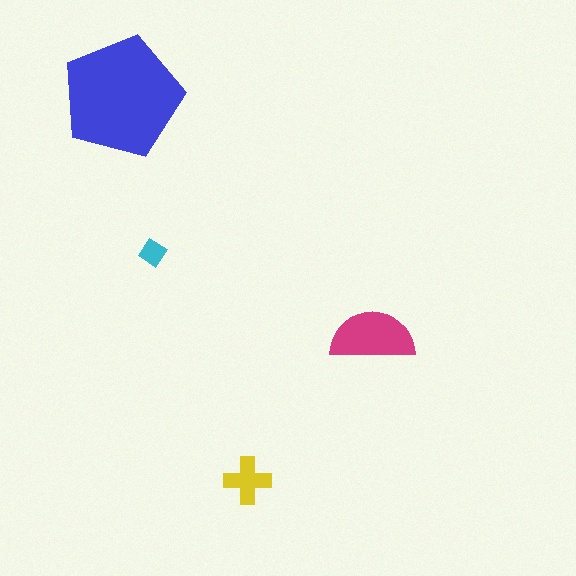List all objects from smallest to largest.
The cyan diamond, the yellow cross, the magenta semicircle, the blue pentagon.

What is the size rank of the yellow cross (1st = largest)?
3rd.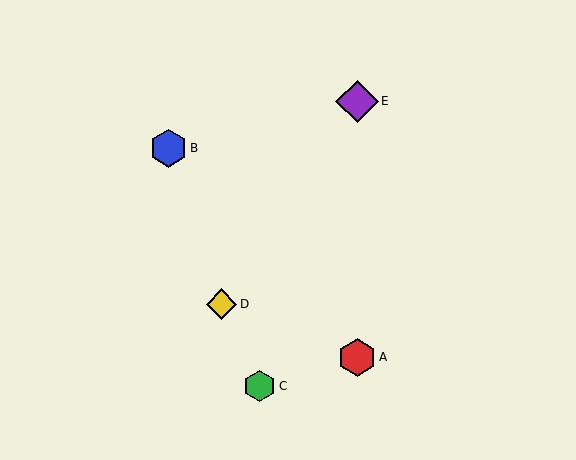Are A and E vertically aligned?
Yes, both are at x≈357.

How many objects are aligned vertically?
2 objects (A, E) are aligned vertically.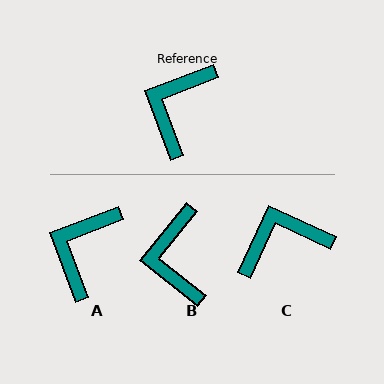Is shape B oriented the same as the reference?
No, it is off by about 30 degrees.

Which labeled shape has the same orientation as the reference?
A.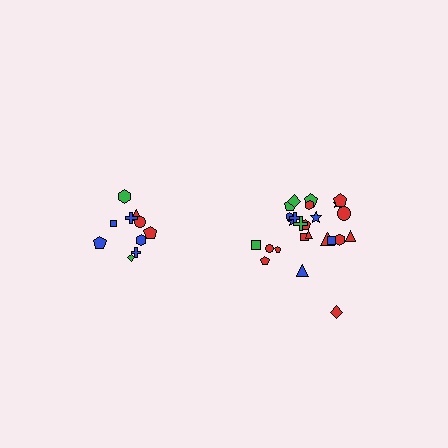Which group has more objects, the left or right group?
The right group.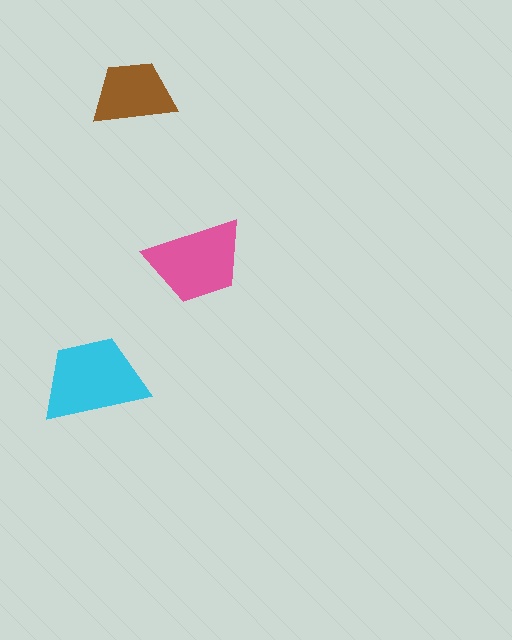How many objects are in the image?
There are 3 objects in the image.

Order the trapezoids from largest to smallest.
the cyan one, the pink one, the brown one.